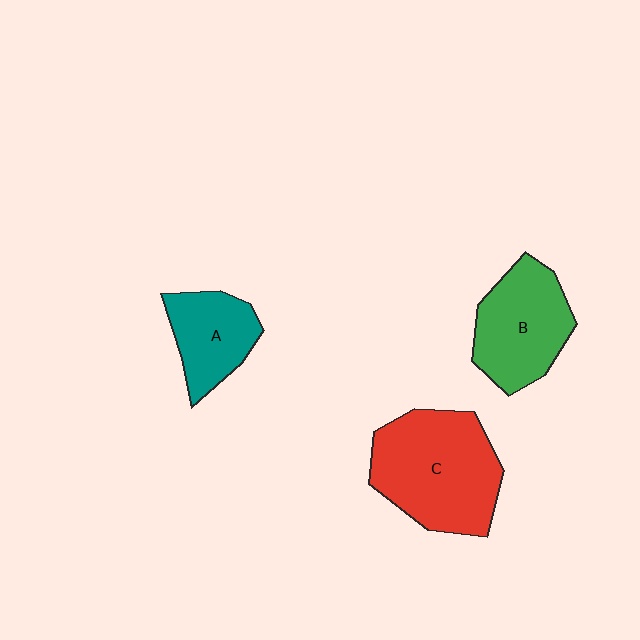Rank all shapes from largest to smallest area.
From largest to smallest: C (red), B (green), A (teal).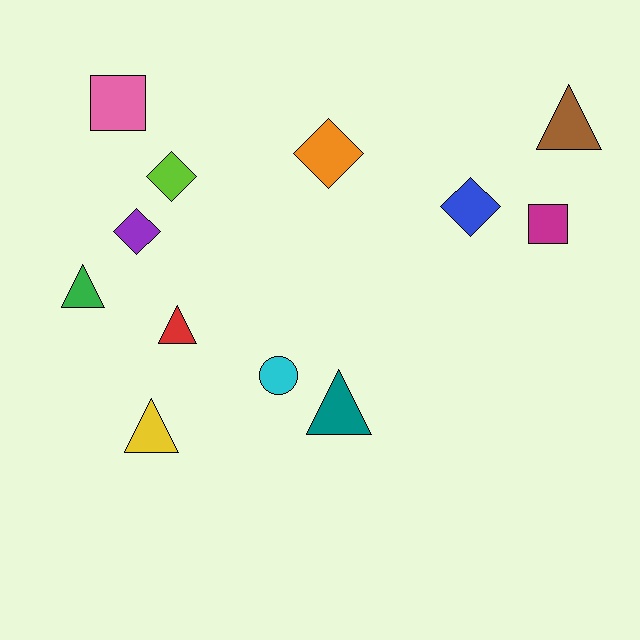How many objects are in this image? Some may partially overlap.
There are 12 objects.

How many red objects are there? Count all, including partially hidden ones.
There is 1 red object.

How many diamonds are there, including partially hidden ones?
There are 4 diamonds.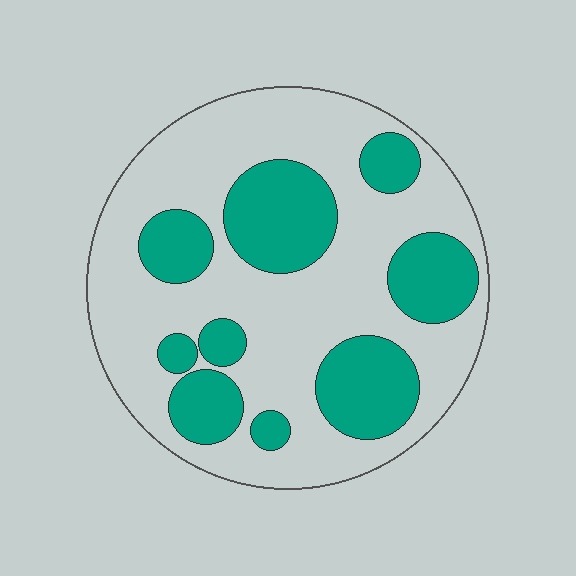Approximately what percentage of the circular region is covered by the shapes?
Approximately 35%.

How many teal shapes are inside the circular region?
9.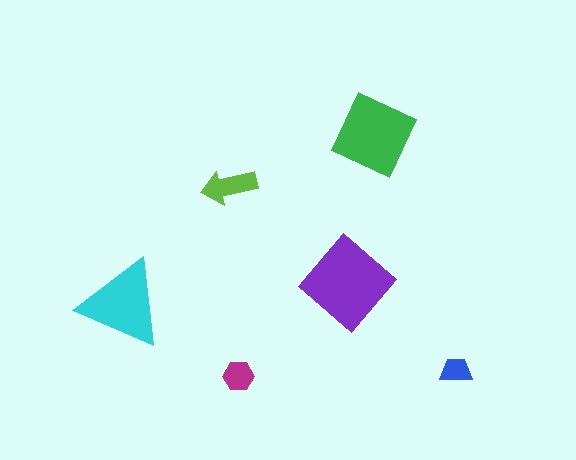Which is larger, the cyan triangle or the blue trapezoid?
The cyan triangle.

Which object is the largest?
The purple diamond.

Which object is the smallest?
The blue trapezoid.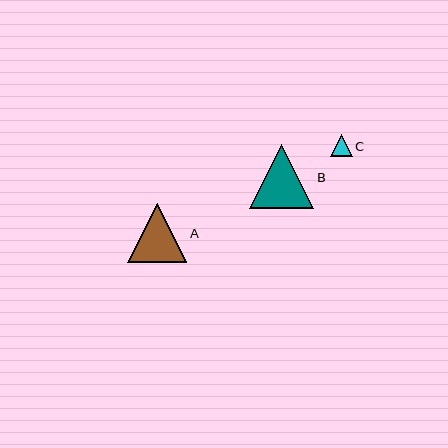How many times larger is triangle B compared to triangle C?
Triangle B is approximately 2.9 times the size of triangle C.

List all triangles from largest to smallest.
From largest to smallest: B, A, C.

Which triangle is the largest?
Triangle B is the largest with a size of approximately 64 pixels.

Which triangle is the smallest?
Triangle C is the smallest with a size of approximately 22 pixels.